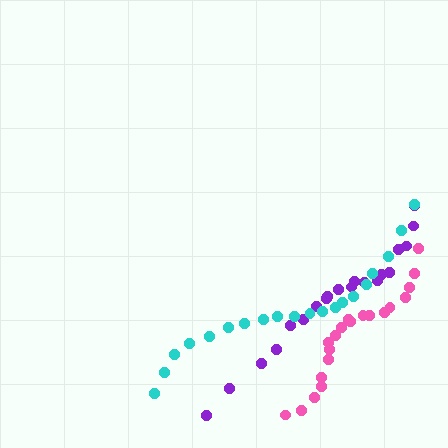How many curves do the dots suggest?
There are 3 distinct paths.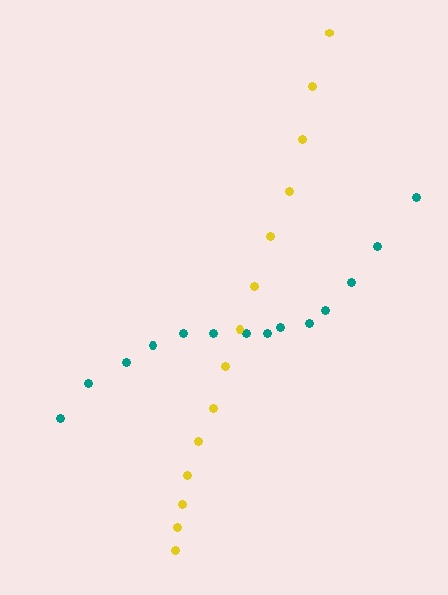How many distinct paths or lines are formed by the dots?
There are 2 distinct paths.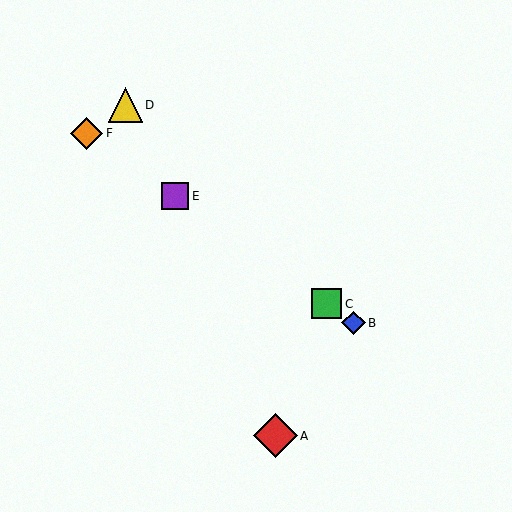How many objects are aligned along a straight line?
4 objects (B, C, E, F) are aligned along a straight line.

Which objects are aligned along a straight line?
Objects B, C, E, F are aligned along a straight line.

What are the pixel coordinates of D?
Object D is at (125, 105).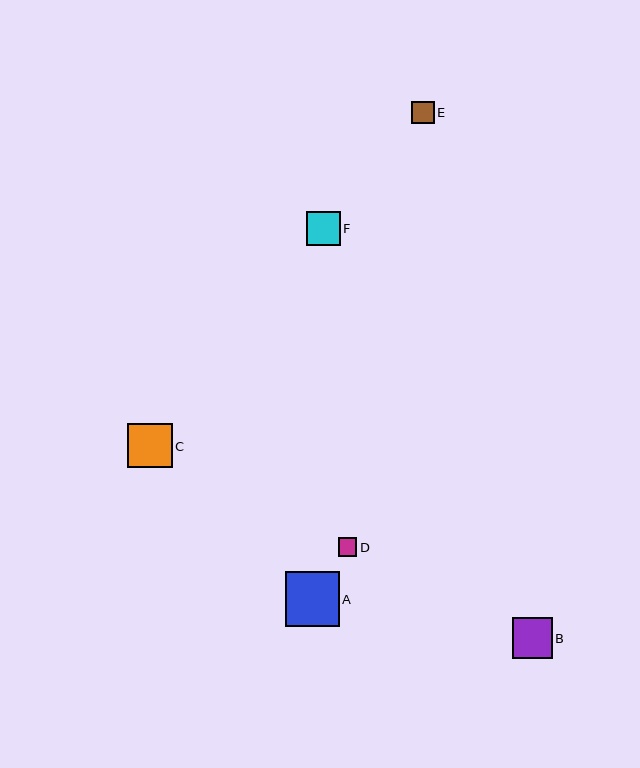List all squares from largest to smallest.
From largest to smallest: A, C, B, F, E, D.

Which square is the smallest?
Square D is the smallest with a size of approximately 18 pixels.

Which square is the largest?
Square A is the largest with a size of approximately 54 pixels.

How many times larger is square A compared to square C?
Square A is approximately 1.2 times the size of square C.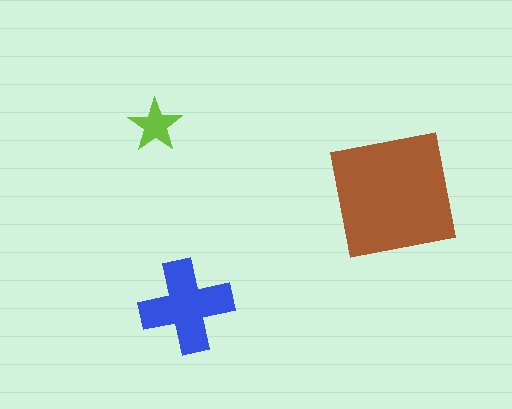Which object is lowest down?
The blue cross is bottommost.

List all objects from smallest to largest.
The lime star, the blue cross, the brown square.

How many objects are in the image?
There are 3 objects in the image.